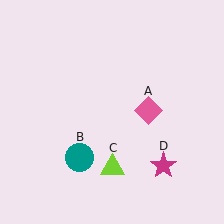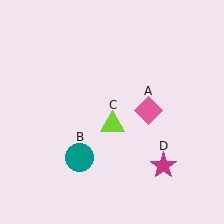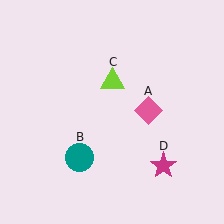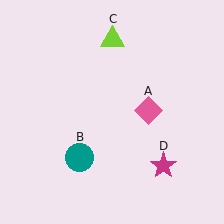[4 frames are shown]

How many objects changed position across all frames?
1 object changed position: lime triangle (object C).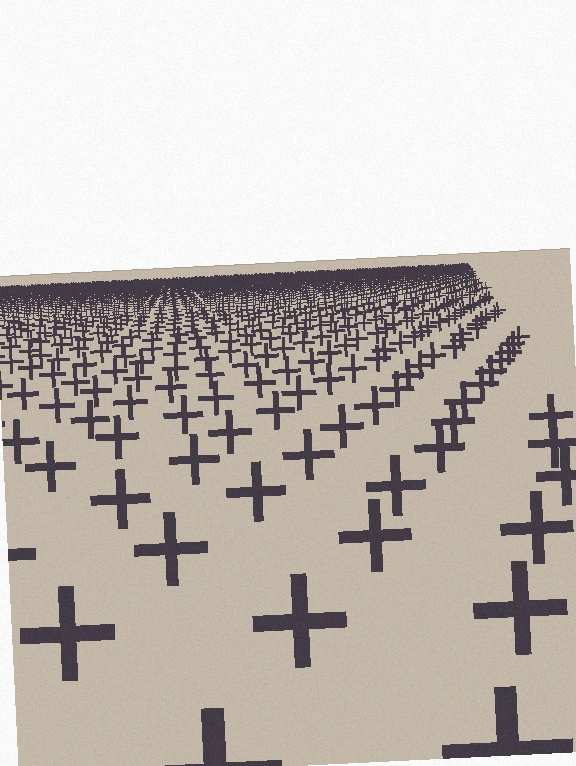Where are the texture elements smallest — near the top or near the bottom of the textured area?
Near the top.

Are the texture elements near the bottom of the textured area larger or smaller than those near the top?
Larger. Near the bottom, elements are closer to the viewer and appear at a bigger on-screen size.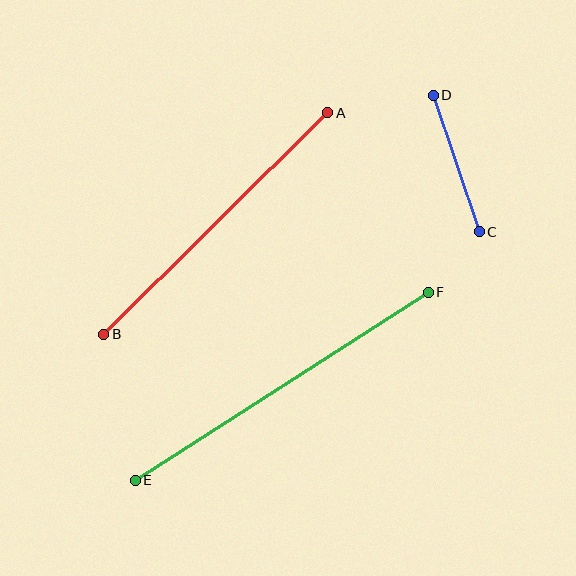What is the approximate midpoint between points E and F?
The midpoint is at approximately (282, 386) pixels.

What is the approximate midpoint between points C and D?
The midpoint is at approximately (456, 163) pixels.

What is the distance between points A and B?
The distance is approximately 315 pixels.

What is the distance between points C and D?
The distance is approximately 144 pixels.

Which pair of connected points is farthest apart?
Points E and F are farthest apart.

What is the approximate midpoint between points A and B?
The midpoint is at approximately (216, 223) pixels.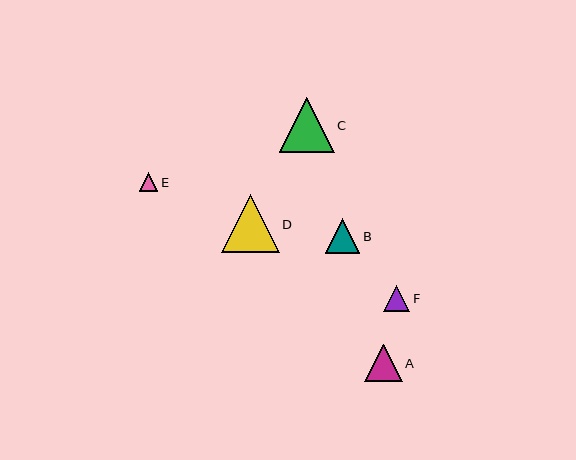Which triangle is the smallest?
Triangle E is the smallest with a size of approximately 18 pixels.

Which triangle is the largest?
Triangle D is the largest with a size of approximately 58 pixels.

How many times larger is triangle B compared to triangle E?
Triangle B is approximately 1.9 times the size of triangle E.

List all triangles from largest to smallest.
From largest to smallest: D, C, A, B, F, E.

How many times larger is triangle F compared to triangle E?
Triangle F is approximately 1.4 times the size of triangle E.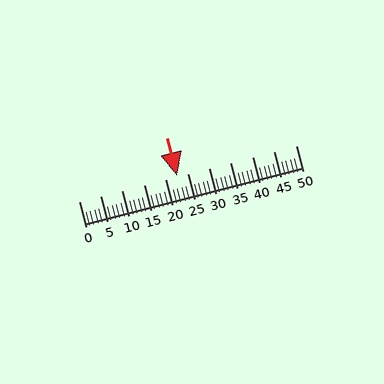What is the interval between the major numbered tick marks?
The major tick marks are spaced 5 units apart.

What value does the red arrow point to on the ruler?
The red arrow points to approximately 23.